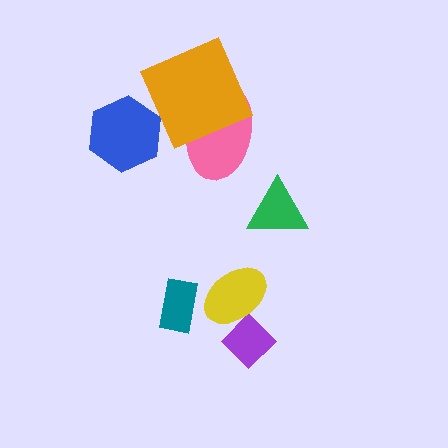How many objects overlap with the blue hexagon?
0 objects overlap with the blue hexagon.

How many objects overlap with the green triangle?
0 objects overlap with the green triangle.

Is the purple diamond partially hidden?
Yes, it is partially covered by another shape.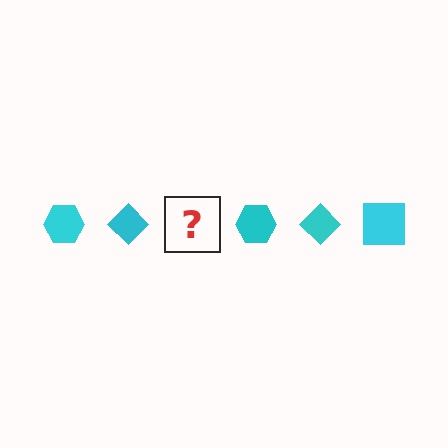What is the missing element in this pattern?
The missing element is a cyan square.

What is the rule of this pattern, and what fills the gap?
The rule is that the pattern cycles through hexagon, diamond, square shapes in cyan. The gap should be filled with a cyan square.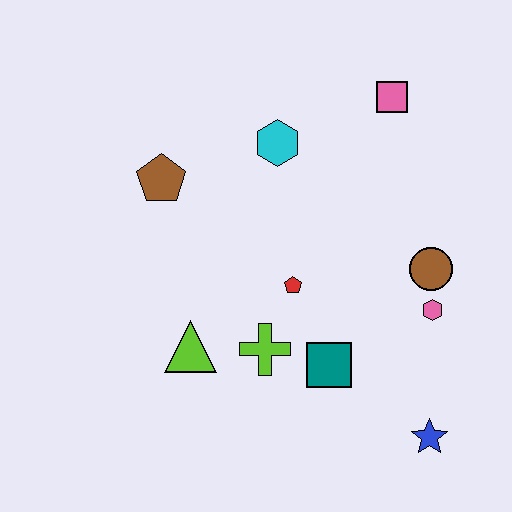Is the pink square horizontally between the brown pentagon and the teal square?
No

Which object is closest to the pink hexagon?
The brown circle is closest to the pink hexagon.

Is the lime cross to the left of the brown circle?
Yes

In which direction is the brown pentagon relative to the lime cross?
The brown pentagon is above the lime cross.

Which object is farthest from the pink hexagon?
The brown pentagon is farthest from the pink hexagon.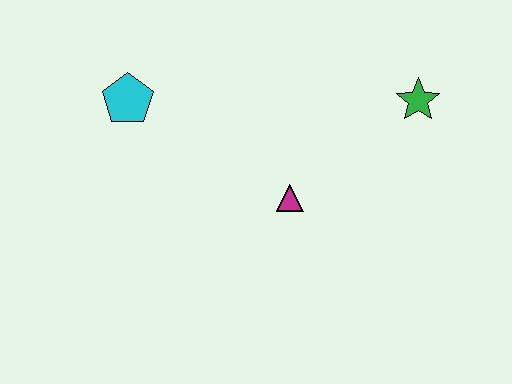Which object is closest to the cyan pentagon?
The magenta triangle is closest to the cyan pentagon.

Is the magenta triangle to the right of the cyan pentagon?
Yes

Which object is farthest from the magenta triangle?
The cyan pentagon is farthest from the magenta triangle.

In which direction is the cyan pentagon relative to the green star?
The cyan pentagon is to the left of the green star.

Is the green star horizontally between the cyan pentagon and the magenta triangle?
No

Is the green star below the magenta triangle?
No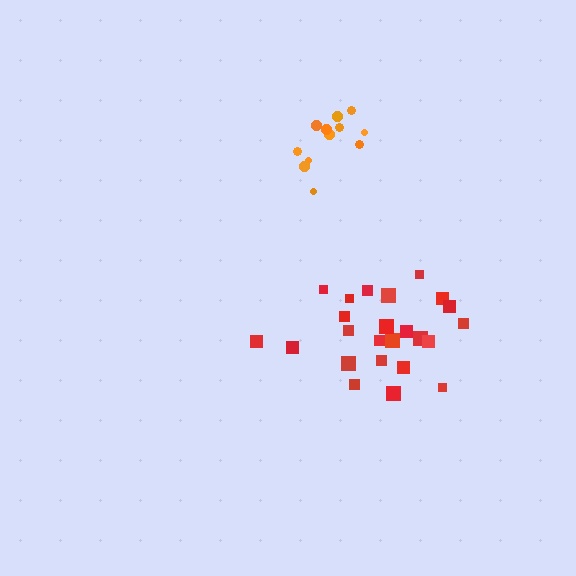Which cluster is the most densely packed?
Red.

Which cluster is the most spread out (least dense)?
Orange.